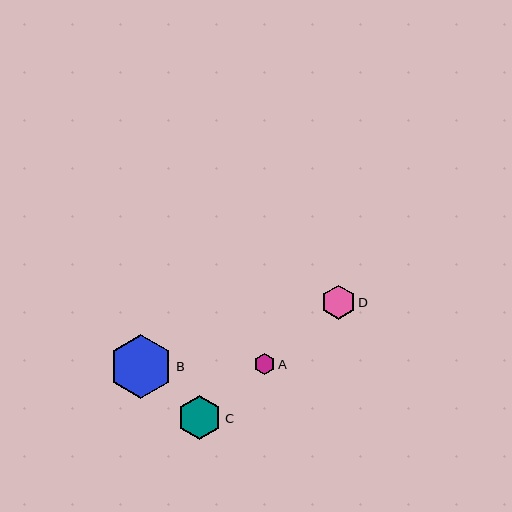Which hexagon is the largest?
Hexagon B is the largest with a size of approximately 64 pixels.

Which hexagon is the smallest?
Hexagon A is the smallest with a size of approximately 21 pixels.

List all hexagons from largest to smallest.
From largest to smallest: B, C, D, A.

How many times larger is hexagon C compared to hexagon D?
Hexagon C is approximately 1.3 times the size of hexagon D.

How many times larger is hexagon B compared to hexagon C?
Hexagon B is approximately 1.5 times the size of hexagon C.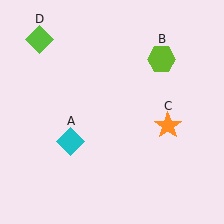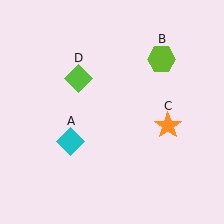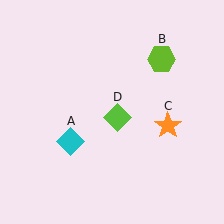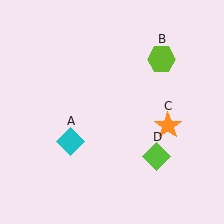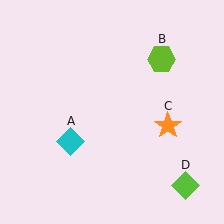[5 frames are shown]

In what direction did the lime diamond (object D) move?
The lime diamond (object D) moved down and to the right.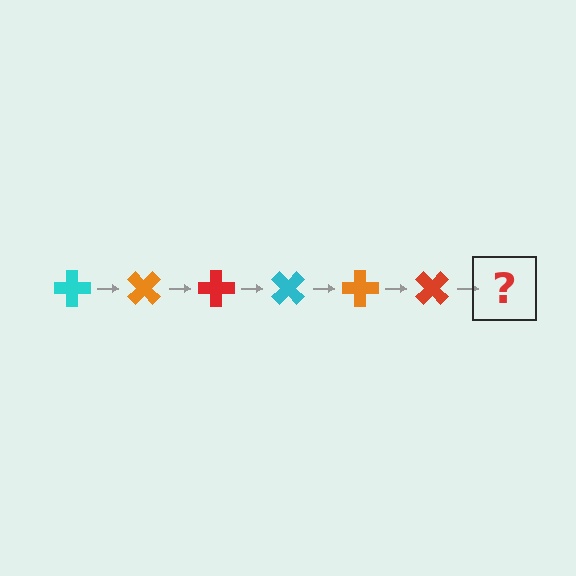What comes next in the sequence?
The next element should be a cyan cross, rotated 270 degrees from the start.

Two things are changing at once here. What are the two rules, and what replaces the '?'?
The two rules are that it rotates 45 degrees each step and the color cycles through cyan, orange, and red. The '?' should be a cyan cross, rotated 270 degrees from the start.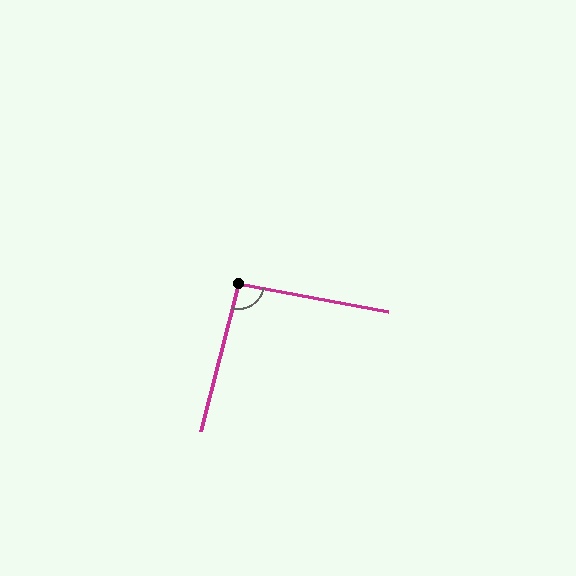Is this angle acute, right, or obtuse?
It is approximately a right angle.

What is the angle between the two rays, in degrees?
Approximately 94 degrees.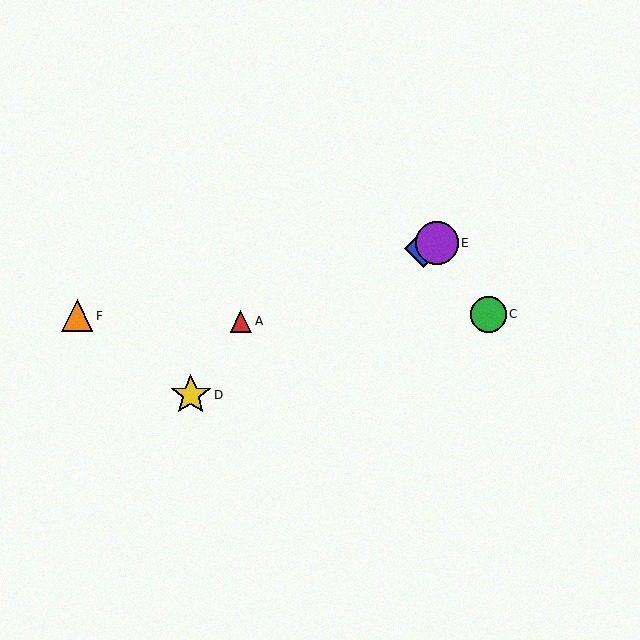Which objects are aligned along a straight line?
Objects A, B, E are aligned along a straight line.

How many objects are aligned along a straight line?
3 objects (A, B, E) are aligned along a straight line.